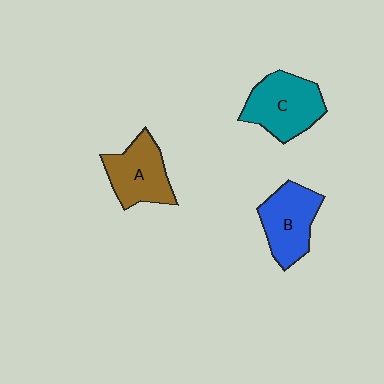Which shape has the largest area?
Shape C (teal).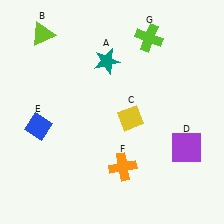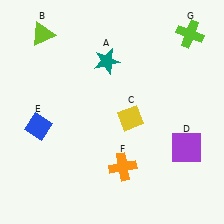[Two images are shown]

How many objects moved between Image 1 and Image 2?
1 object moved between the two images.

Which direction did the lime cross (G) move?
The lime cross (G) moved right.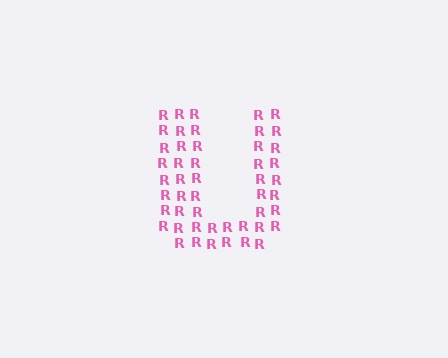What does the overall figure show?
The overall figure shows the letter U.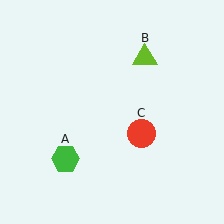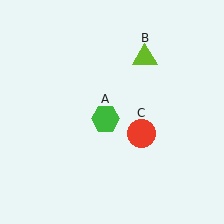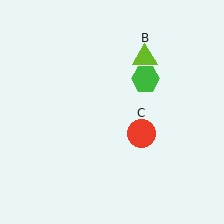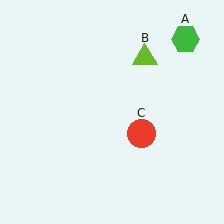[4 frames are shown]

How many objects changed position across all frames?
1 object changed position: green hexagon (object A).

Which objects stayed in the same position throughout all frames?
Lime triangle (object B) and red circle (object C) remained stationary.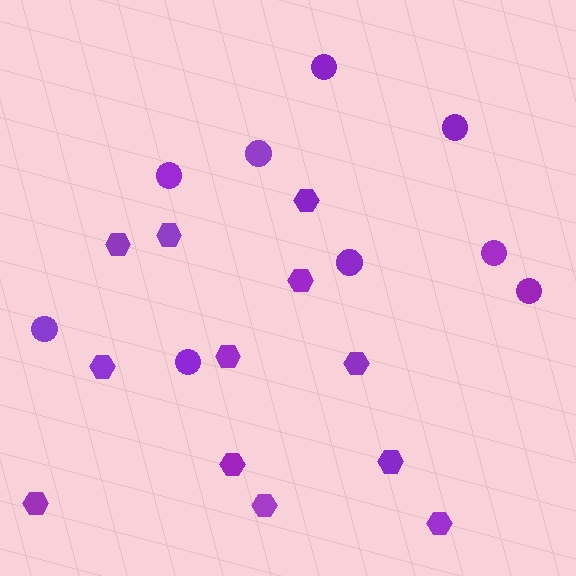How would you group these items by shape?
There are 2 groups: one group of hexagons (12) and one group of circles (9).